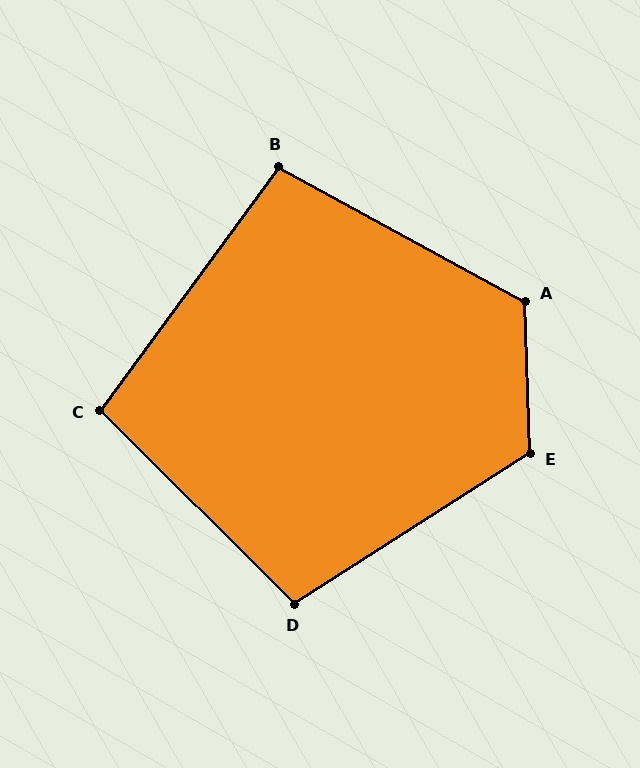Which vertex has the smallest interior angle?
B, at approximately 97 degrees.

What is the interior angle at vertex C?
Approximately 99 degrees (obtuse).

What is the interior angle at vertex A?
Approximately 121 degrees (obtuse).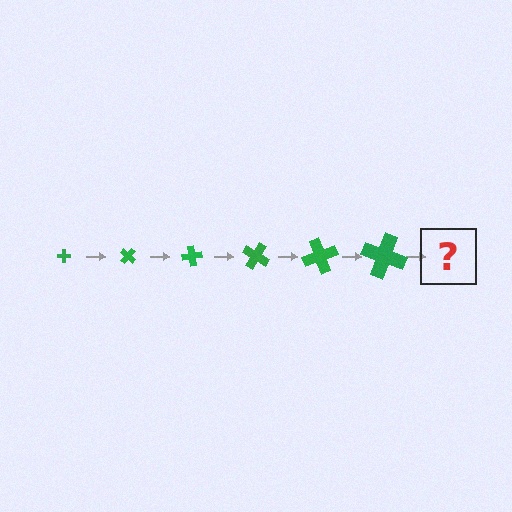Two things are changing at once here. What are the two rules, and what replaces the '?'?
The two rules are that the cross grows larger each step and it rotates 40 degrees each step. The '?' should be a cross, larger than the previous one and rotated 240 degrees from the start.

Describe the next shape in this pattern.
It should be a cross, larger than the previous one and rotated 240 degrees from the start.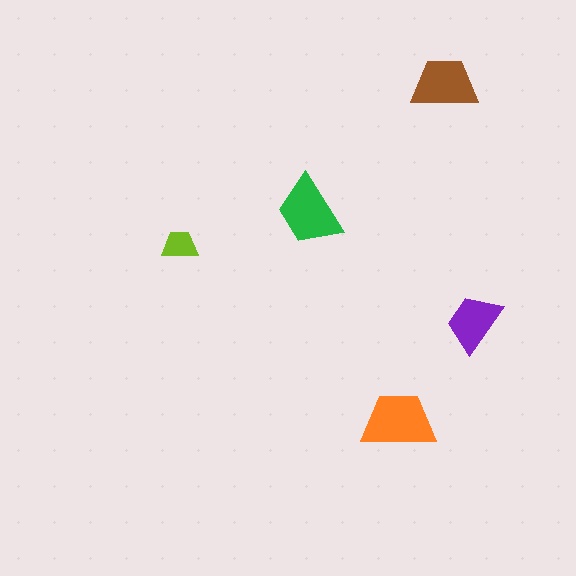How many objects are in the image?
There are 5 objects in the image.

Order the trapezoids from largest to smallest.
the orange one, the green one, the brown one, the purple one, the lime one.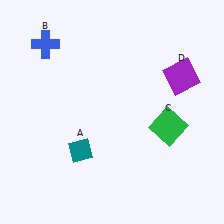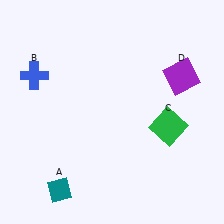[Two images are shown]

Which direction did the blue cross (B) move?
The blue cross (B) moved down.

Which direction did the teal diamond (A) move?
The teal diamond (A) moved down.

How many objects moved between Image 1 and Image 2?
2 objects moved between the two images.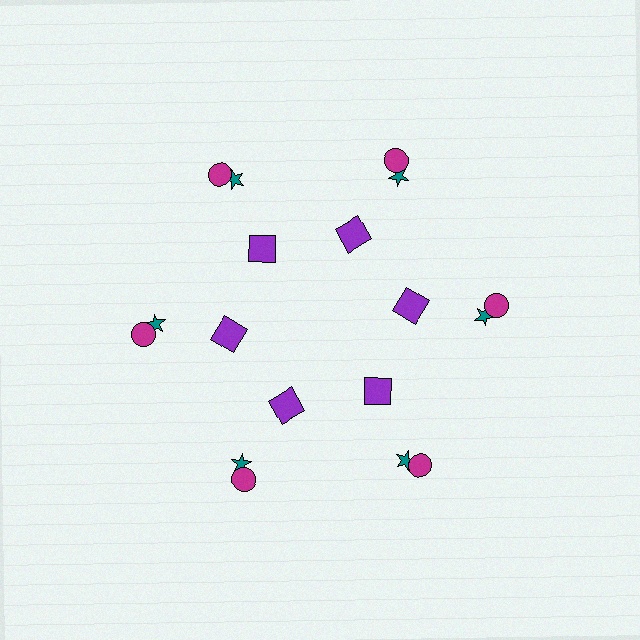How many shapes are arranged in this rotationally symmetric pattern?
There are 18 shapes, arranged in 6 groups of 3.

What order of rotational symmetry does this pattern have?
This pattern has 6-fold rotational symmetry.